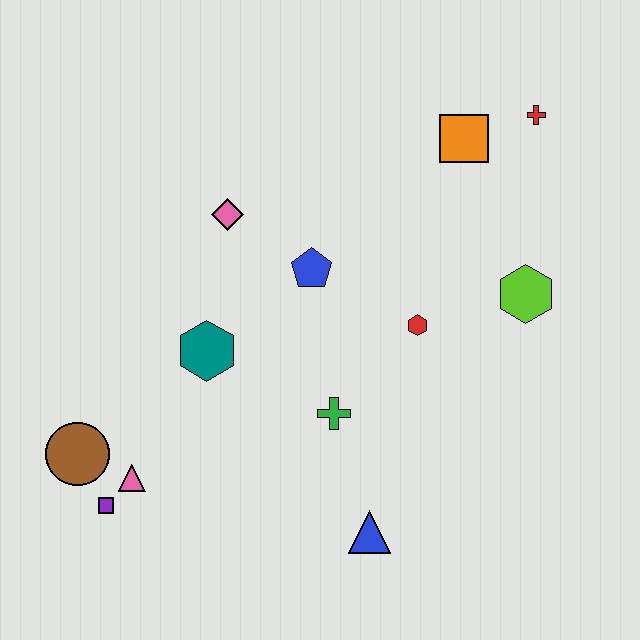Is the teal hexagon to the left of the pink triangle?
No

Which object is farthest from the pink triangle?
The red cross is farthest from the pink triangle.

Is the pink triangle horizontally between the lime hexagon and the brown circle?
Yes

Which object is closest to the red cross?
The orange square is closest to the red cross.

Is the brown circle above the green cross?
No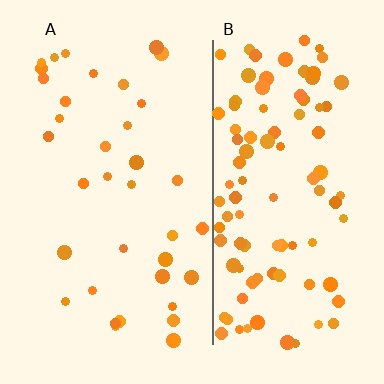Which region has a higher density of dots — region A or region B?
B (the right).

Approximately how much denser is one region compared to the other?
Approximately 2.8× — region B over region A.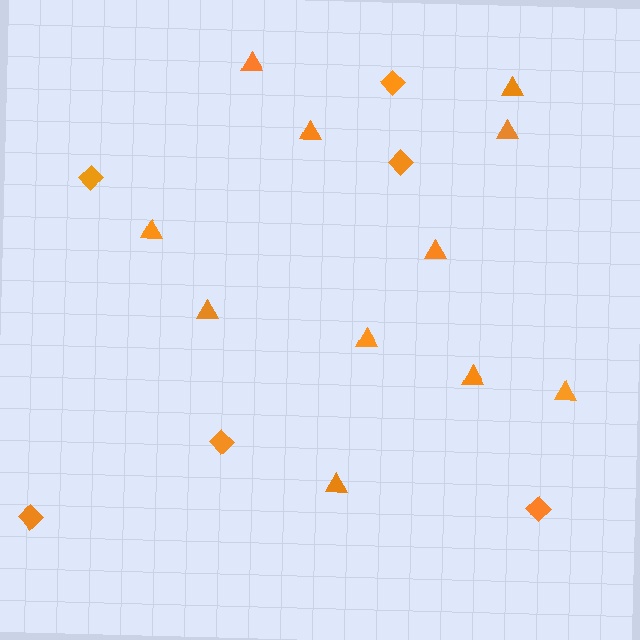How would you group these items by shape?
There are 2 groups: one group of triangles (11) and one group of diamonds (6).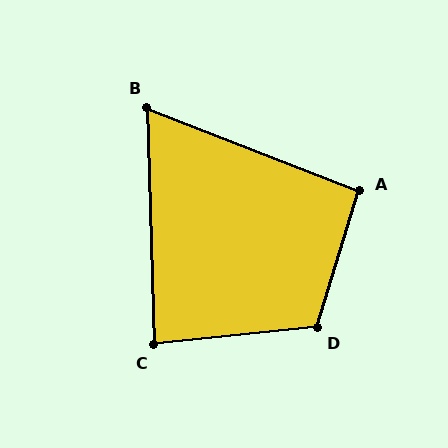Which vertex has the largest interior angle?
D, at approximately 113 degrees.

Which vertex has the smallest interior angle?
B, at approximately 67 degrees.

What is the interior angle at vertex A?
Approximately 94 degrees (approximately right).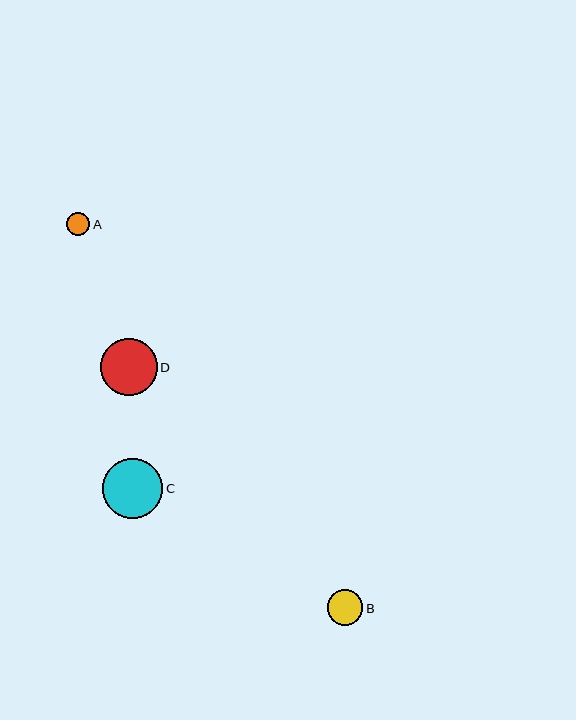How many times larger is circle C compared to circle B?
Circle C is approximately 1.7 times the size of circle B.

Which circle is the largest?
Circle C is the largest with a size of approximately 60 pixels.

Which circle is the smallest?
Circle A is the smallest with a size of approximately 24 pixels.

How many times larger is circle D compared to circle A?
Circle D is approximately 2.4 times the size of circle A.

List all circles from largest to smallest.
From largest to smallest: C, D, B, A.